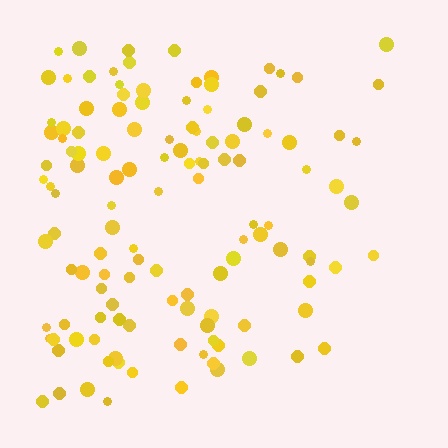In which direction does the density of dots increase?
From right to left, with the left side densest.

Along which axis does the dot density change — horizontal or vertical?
Horizontal.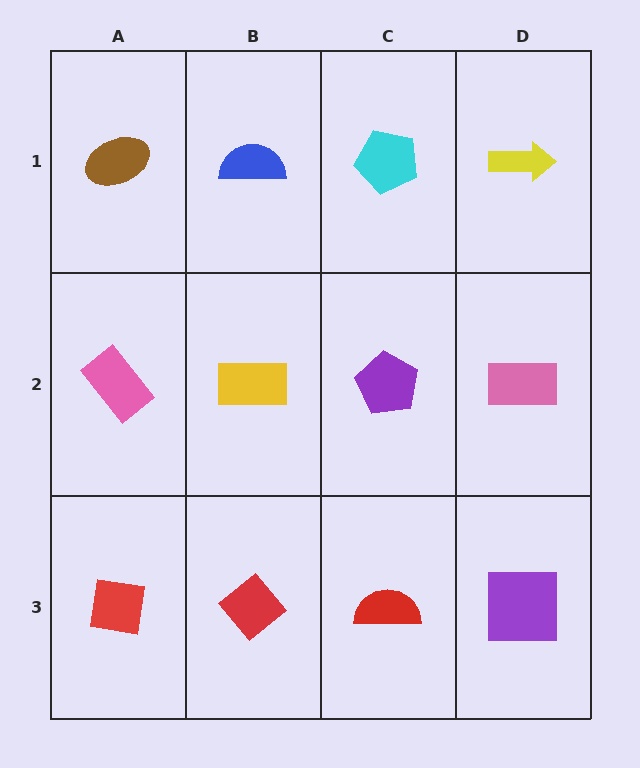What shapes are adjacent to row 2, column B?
A blue semicircle (row 1, column B), a red diamond (row 3, column B), a pink rectangle (row 2, column A), a purple pentagon (row 2, column C).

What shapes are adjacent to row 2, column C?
A cyan pentagon (row 1, column C), a red semicircle (row 3, column C), a yellow rectangle (row 2, column B), a pink rectangle (row 2, column D).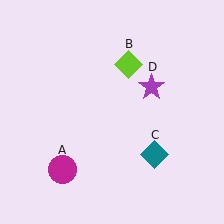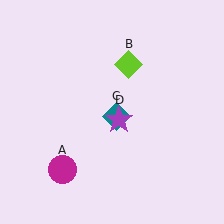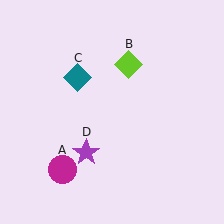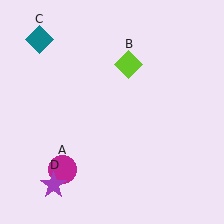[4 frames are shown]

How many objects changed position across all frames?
2 objects changed position: teal diamond (object C), purple star (object D).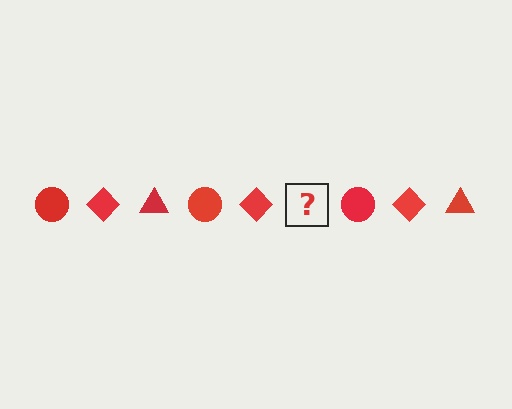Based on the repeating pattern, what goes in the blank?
The blank should be a red triangle.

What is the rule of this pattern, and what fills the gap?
The rule is that the pattern cycles through circle, diamond, triangle shapes in red. The gap should be filled with a red triangle.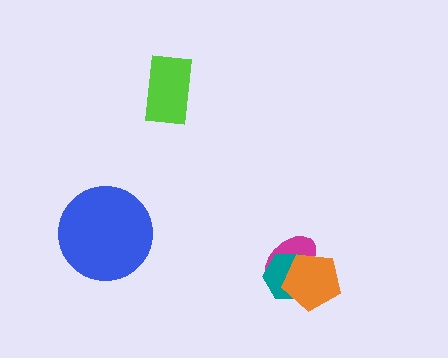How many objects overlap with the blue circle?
0 objects overlap with the blue circle.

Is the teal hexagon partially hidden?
Yes, it is partially covered by another shape.